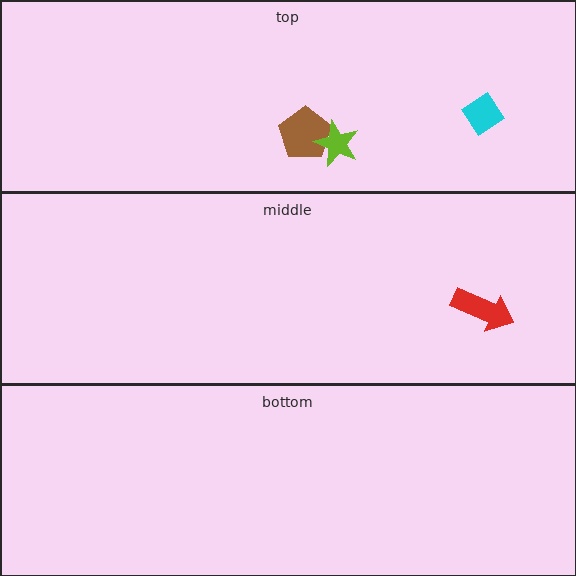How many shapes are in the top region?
3.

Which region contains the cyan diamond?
The top region.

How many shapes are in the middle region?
1.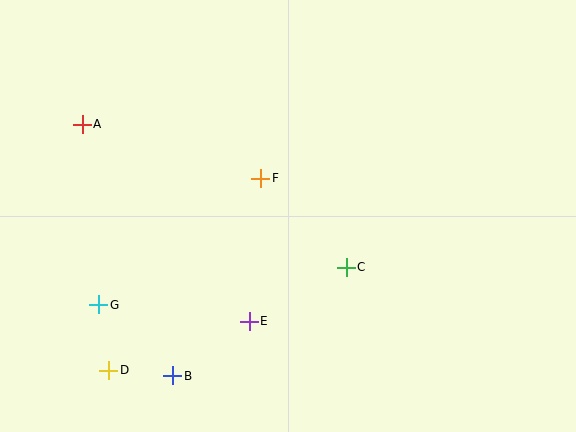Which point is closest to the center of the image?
Point F at (261, 178) is closest to the center.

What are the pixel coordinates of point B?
Point B is at (173, 376).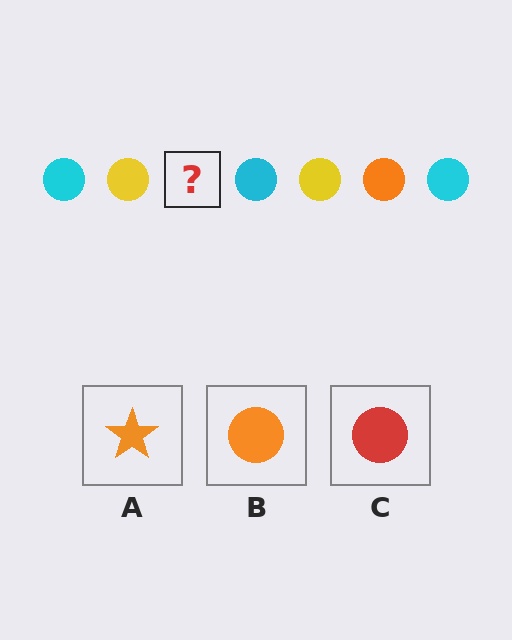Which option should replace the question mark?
Option B.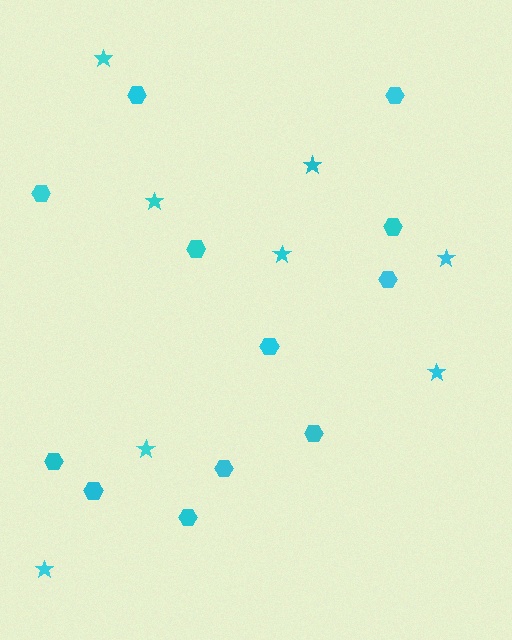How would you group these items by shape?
There are 2 groups: one group of hexagons (12) and one group of stars (8).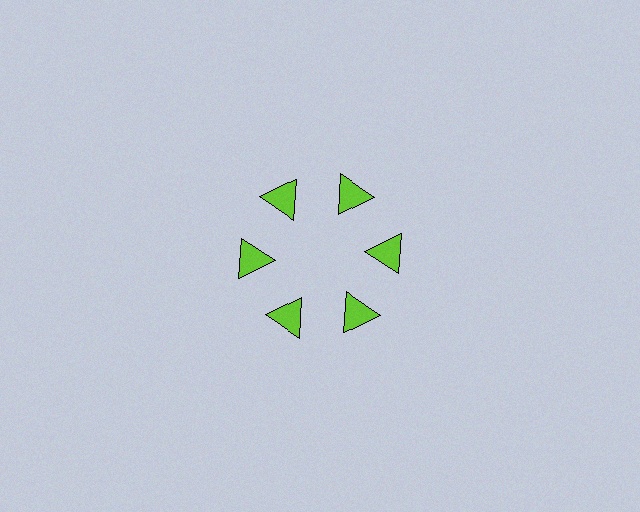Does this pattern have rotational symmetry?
Yes, this pattern has 6-fold rotational symmetry. It looks the same after rotating 60 degrees around the center.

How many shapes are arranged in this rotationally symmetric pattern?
There are 6 shapes, arranged in 6 groups of 1.